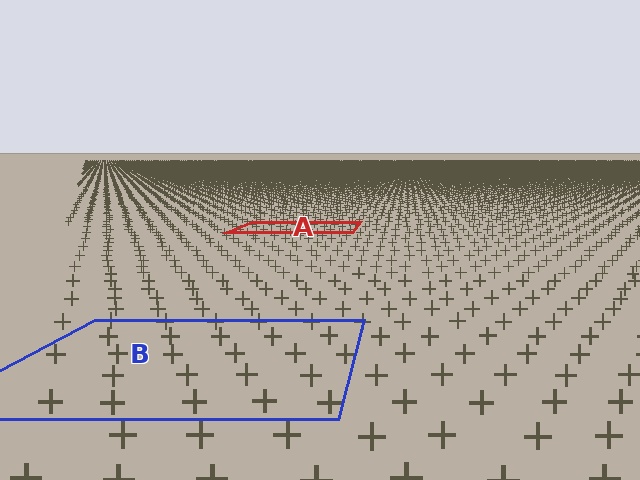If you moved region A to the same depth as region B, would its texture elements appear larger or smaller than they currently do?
They would appear larger. At a closer depth, the same texture elements are projected at a bigger on-screen size.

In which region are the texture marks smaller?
The texture marks are smaller in region A, because it is farther away.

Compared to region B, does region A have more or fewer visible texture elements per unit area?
Region A has more texture elements per unit area — they are packed more densely because it is farther away.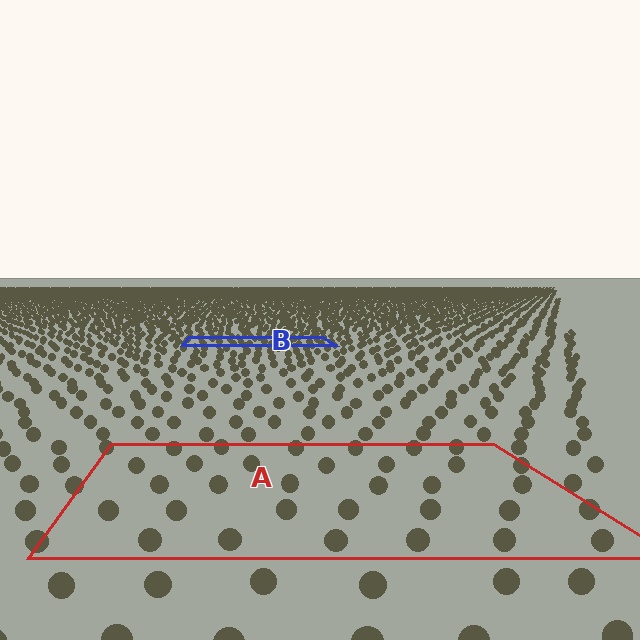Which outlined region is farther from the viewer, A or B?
Region B is farther from the viewer — the texture elements inside it appear smaller and more densely packed.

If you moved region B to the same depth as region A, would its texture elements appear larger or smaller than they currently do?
They would appear larger. At a closer depth, the same texture elements are projected at a bigger on-screen size.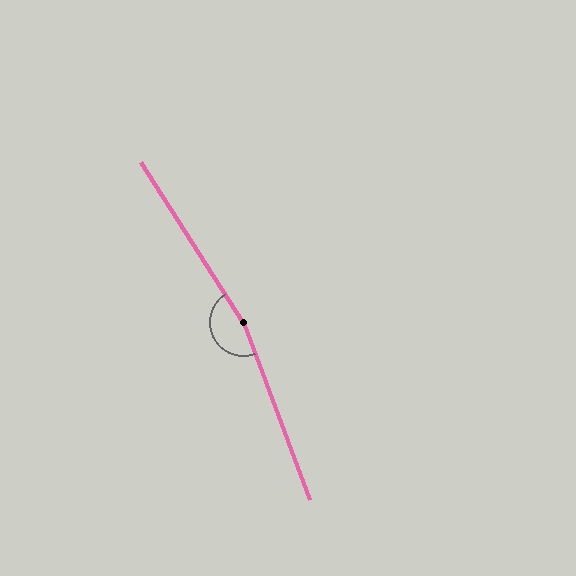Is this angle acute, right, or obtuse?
It is obtuse.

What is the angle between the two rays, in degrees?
Approximately 168 degrees.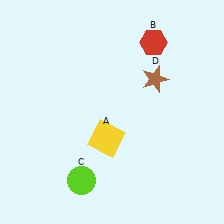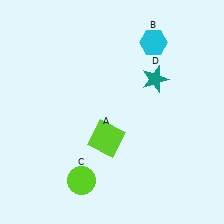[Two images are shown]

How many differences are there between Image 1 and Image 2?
There are 3 differences between the two images.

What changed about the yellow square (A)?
In Image 1, A is yellow. In Image 2, it changed to lime.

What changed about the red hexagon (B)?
In Image 1, B is red. In Image 2, it changed to cyan.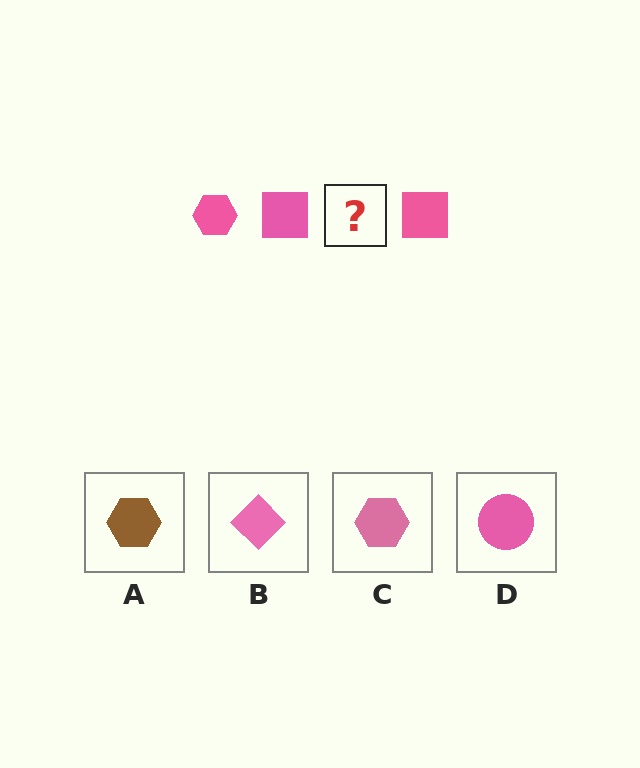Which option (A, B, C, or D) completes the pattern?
C.